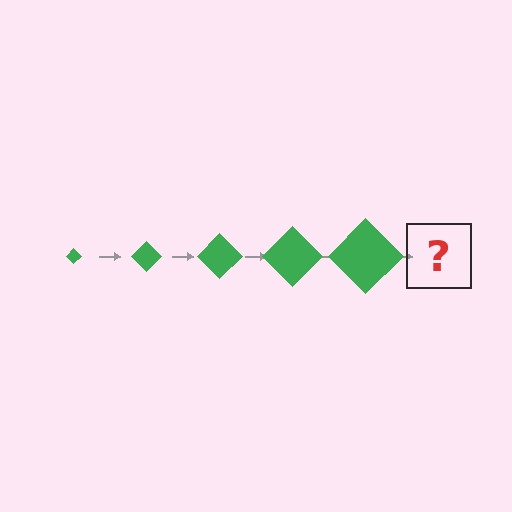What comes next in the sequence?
The next element should be a green diamond, larger than the previous one.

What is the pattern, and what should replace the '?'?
The pattern is that the diamond gets progressively larger each step. The '?' should be a green diamond, larger than the previous one.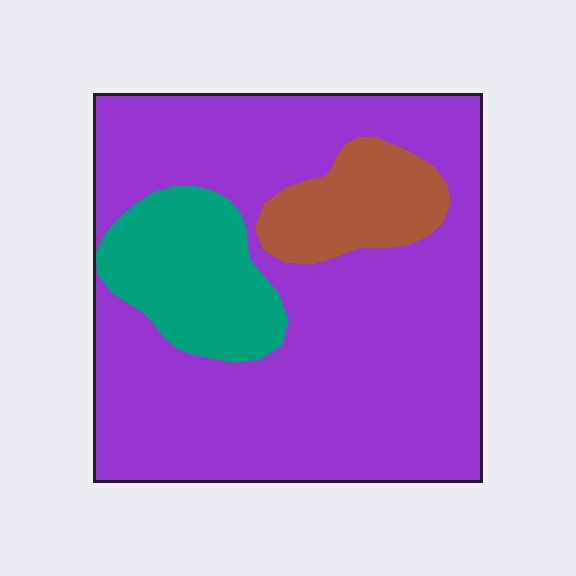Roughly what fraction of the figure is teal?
Teal covers about 15% of the figure.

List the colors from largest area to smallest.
From largest to smallest: purple, teal, brown.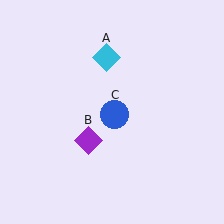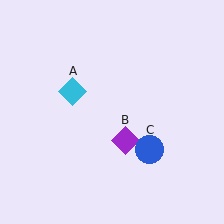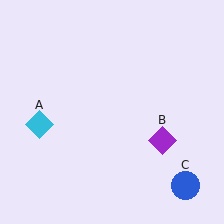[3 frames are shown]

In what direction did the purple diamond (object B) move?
The purple diamond (object B) moved right.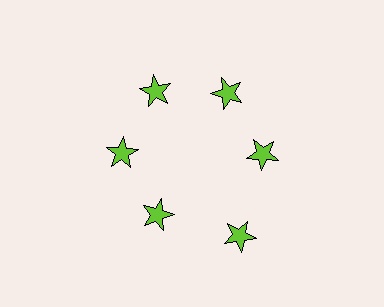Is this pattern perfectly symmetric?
No. The 6 lime stars are arranged in a ring, but one element near the 5 o'clock position is pushed outward from the center, breaking the 6-fold rotational symmetry.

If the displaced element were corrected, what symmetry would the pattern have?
It would have 6-fold rotational symmetry — the pattern would map onto itself every 60 degrees.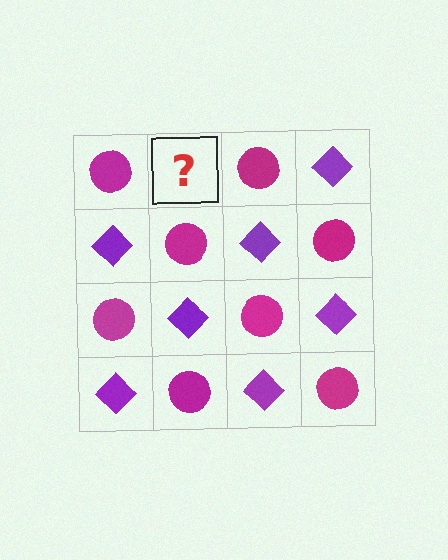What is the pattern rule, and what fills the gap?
The rule is that it alternates magenta circle and purple diamond in a checkerboard pattern. The gap should be filled with a purple diamond.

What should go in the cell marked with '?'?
The missing cell should contain a purple diamond.